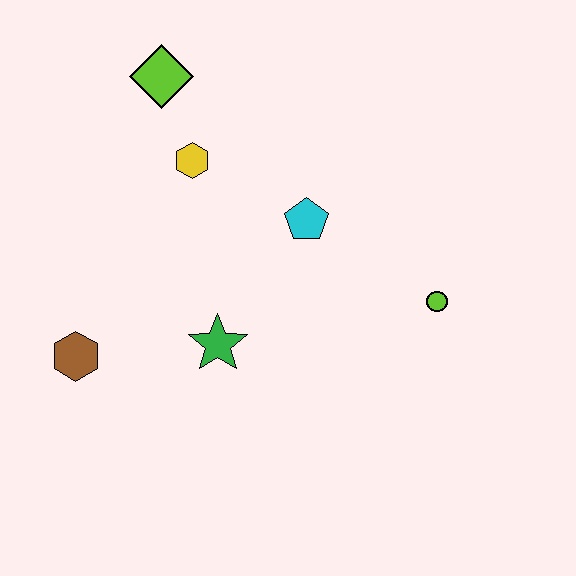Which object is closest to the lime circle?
The cyan pentagon is closest to the lime circle.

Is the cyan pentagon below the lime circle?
No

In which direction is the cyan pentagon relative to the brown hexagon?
The cyan pentagon is to the right of the brown hexagon.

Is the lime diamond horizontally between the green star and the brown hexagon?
Yes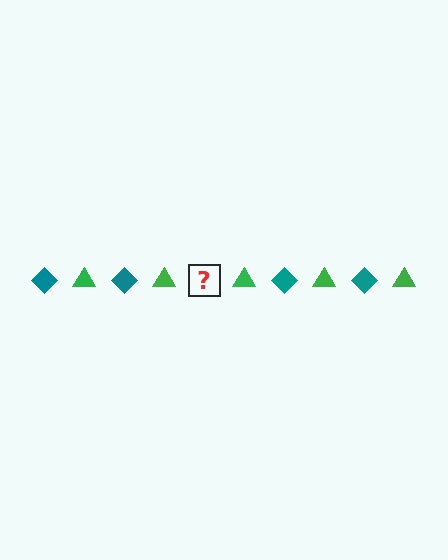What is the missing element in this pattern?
The missing element is a teal diamond.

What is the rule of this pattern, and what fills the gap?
The rule is that the pattern alternates between teal diamond and green triangle. The gap should be filled with a teal diamond.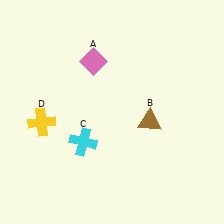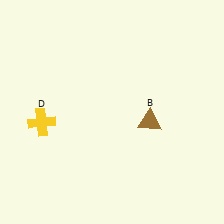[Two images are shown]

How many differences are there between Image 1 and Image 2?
There are 2 differences between the two images.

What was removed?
The pink diamond (A), the cyan cross (C) were removed in Image 2.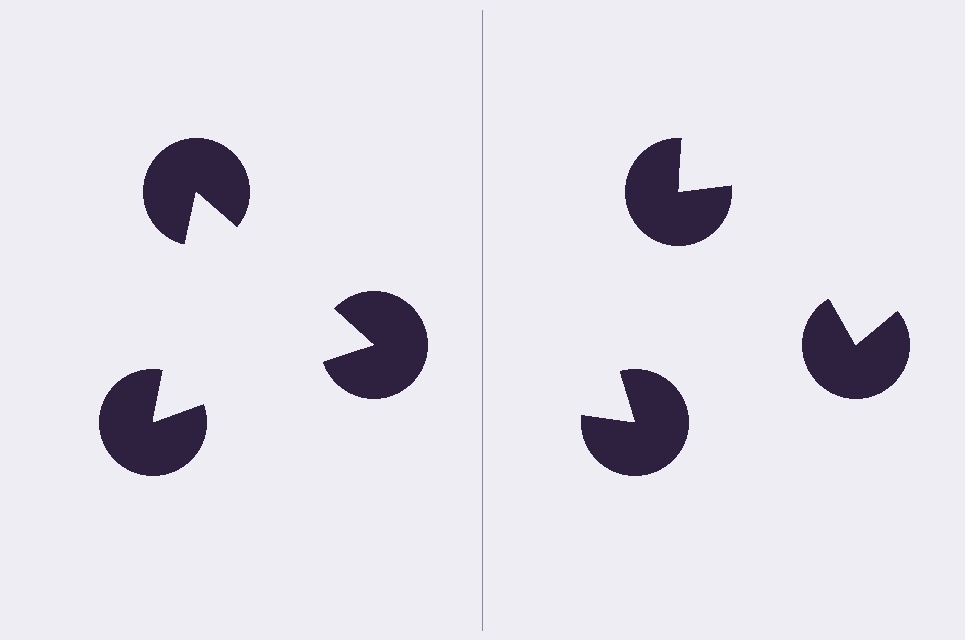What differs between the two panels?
The pac-man discs are positioned identically on both sides; only the wedge orientations differ. On the left they align to a triangle; on the right they are misaligned.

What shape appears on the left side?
An illusory triangle.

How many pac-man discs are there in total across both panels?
6 — 3 on each side.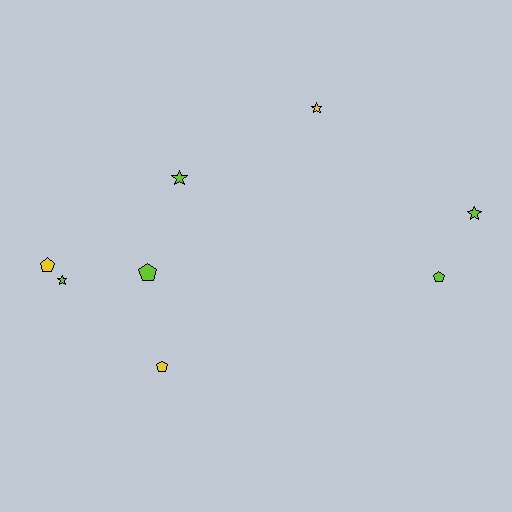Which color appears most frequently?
Lime, with 5 objects.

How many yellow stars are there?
There is 1 yellow star.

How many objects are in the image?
There are 8 objects.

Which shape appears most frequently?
Star, with 4 objects.